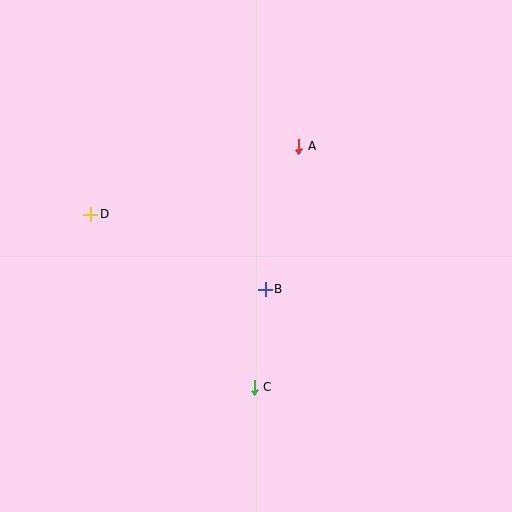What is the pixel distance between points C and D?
The distance between C and D is 238 pixels.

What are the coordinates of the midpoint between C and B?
The midpoint between C and B is at (260, 338).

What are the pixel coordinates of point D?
Point D is at (91, 214).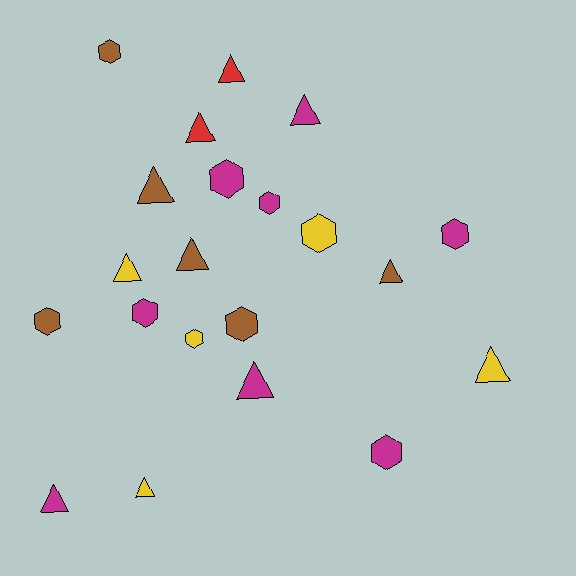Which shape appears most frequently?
Triangle, with 11 objects.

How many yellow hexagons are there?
There are 2 yellow hexagons.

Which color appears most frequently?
Magenta, with 8 objects.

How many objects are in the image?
There are 21 objects.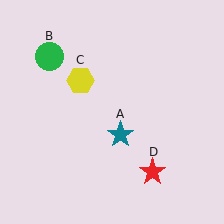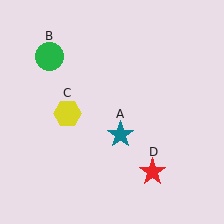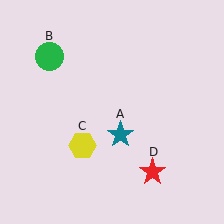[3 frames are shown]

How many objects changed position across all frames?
1 object changed position: yellow hexagon (object C).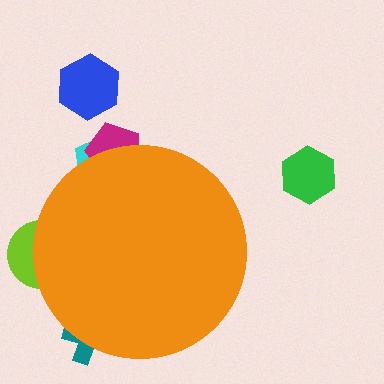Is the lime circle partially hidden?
Yes, the lime circle is partially hidden behind the orange circle.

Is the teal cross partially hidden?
Yes, the teal cross is partially hidden behind the orange circle.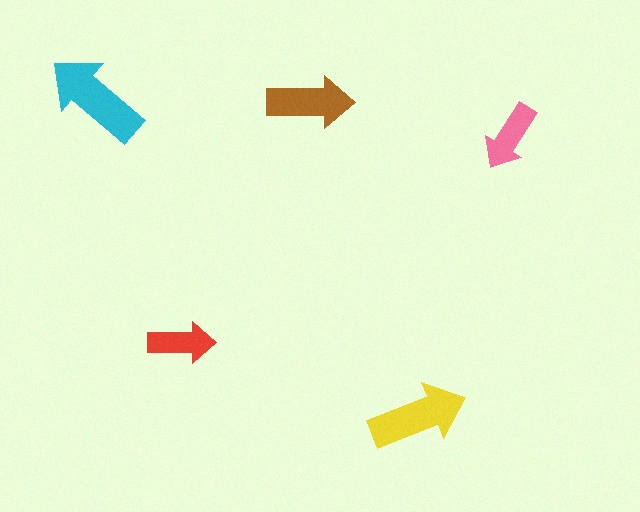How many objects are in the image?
There are 5 objects in the image.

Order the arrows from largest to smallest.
the cyan one, the yellow one, the brown one, the pink one, the red one.